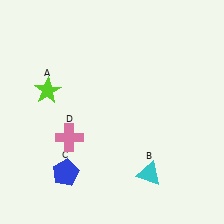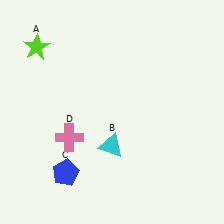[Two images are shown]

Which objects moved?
The objects that moved are: the lime star (A), the cyan triangle (B).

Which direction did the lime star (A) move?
The lime star (A) moved up.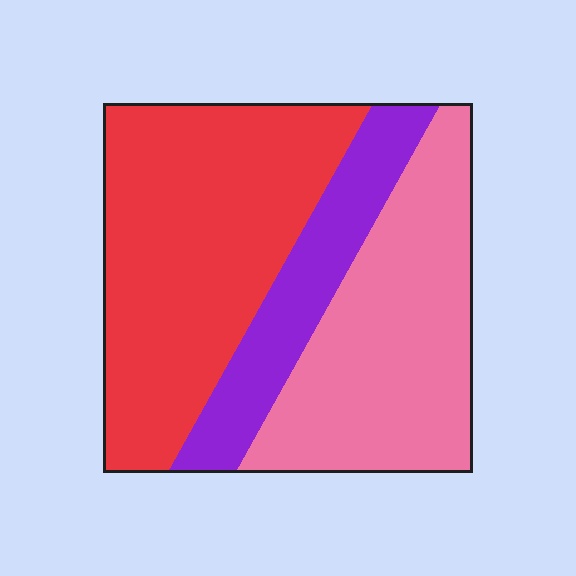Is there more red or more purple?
Red.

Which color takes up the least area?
Purple, at roughly 20%.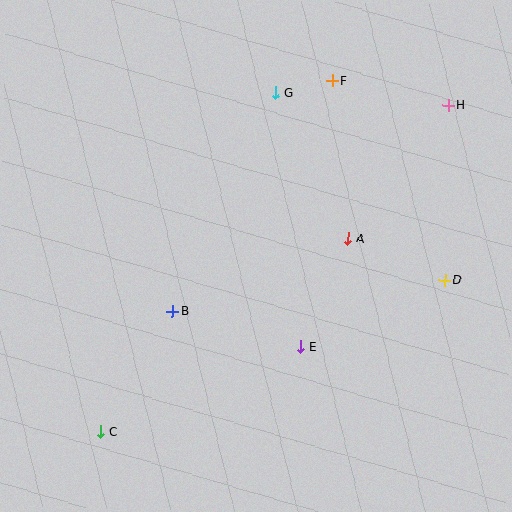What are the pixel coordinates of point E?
Point E is at (301, 347).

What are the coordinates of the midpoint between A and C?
The midpoint between A and C is at (224, 335).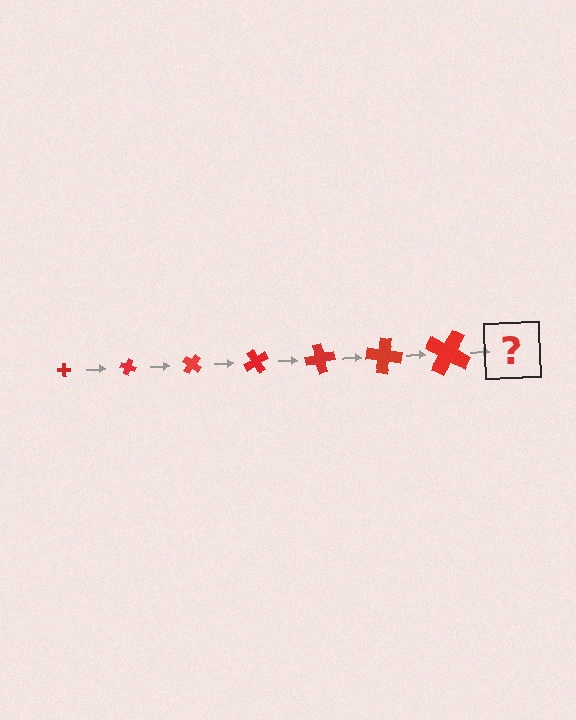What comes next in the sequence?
The next element should be a cross, larger than the previous one and rotated 140 degrees from the start.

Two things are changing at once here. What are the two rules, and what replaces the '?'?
The two rules are that the cross grows larger each step and it rotates 20 degrees each step. The '?' should be a cross, larger than the previous one and rotated 140 degrees from the start.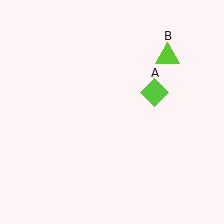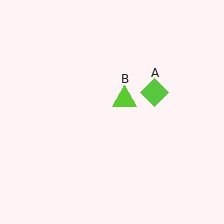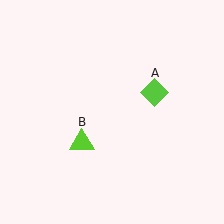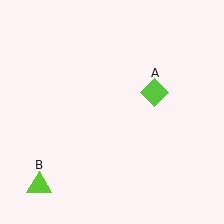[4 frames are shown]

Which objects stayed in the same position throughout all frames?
Lime diamond (object A) remained stationary.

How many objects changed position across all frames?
1 object changed position: lime triangle (object B).